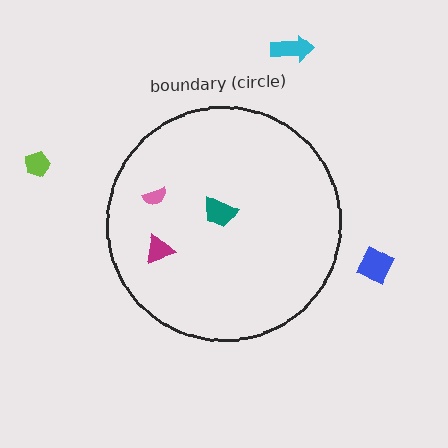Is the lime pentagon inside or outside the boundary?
Outside.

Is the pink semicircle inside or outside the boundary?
Inside.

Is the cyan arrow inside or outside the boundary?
Outside.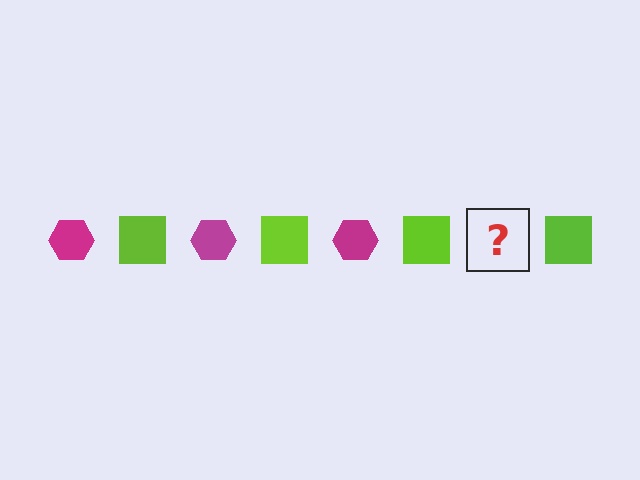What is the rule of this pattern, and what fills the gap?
The rule is that the pattern alternates between magenta hexagon and lime square. The gap should be filled with a magenta hexagon.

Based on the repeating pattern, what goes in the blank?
The blank should be a magenta hexagon.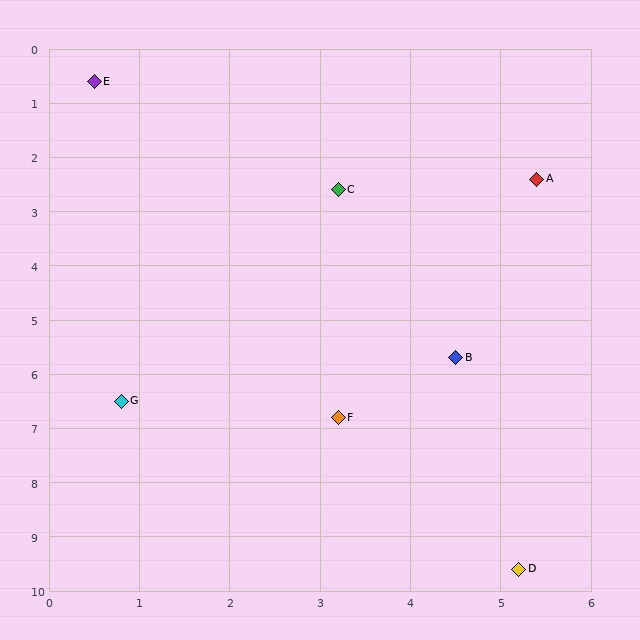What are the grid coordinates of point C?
Point C is at approximately (3.2, 2.6).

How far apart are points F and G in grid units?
Points F and G are about 2.4 grid units apart.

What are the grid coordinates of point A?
Point A is at approximately (5.4, 2.4).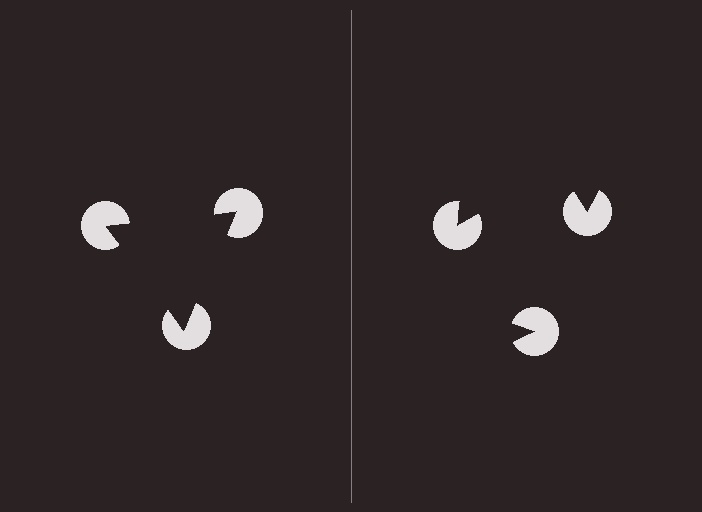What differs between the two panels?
The pac-man discs are positioned identically on both sides; only the wedge orientations differ. On the left they align to a triangle; on the right they are misaligned.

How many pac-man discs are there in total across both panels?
6 — 3 on each side.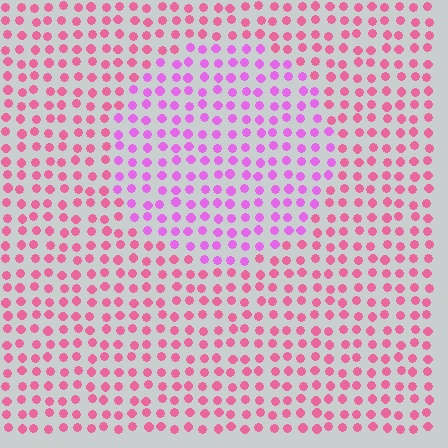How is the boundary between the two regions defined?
The boundary is defined purely by a slight shift in hue (about 38 degrees). Spacing, size, and orientation are identical on both sides.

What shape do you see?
I see a circle.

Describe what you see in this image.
The image is filled with small pink elements in a uniform arrangement. A circle-shaped region is visible where the elements are tinted to a slightly different hue, forming a subtle color boundary.